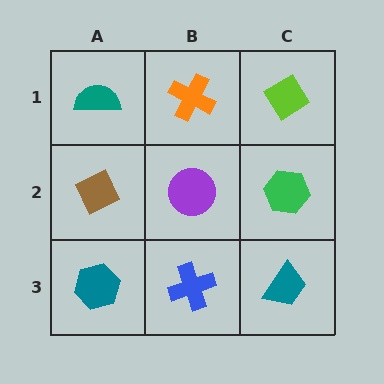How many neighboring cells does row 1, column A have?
2.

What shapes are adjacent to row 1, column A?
A brown diamond (row 2, column A), an orange cross (row 1, column B).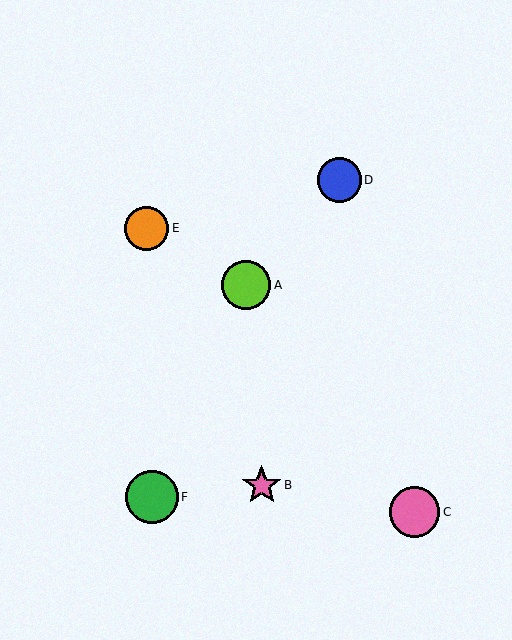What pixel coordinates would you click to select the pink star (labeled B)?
Click at (262, 485) to select the pink star B.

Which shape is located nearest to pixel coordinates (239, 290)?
The lime circle (labeled A) at (246, 285) is nearest to that location.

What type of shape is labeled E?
Shape E is an orange circle.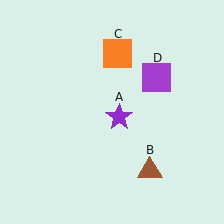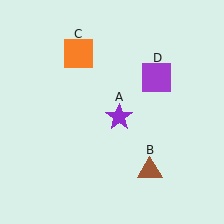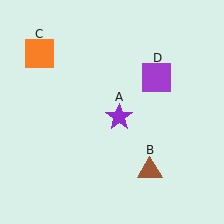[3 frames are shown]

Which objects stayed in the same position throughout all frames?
Purple star (object A) and brown triangle (object B) and purple square (object D) remained stationary.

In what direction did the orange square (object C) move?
The orange square (object C) moved left.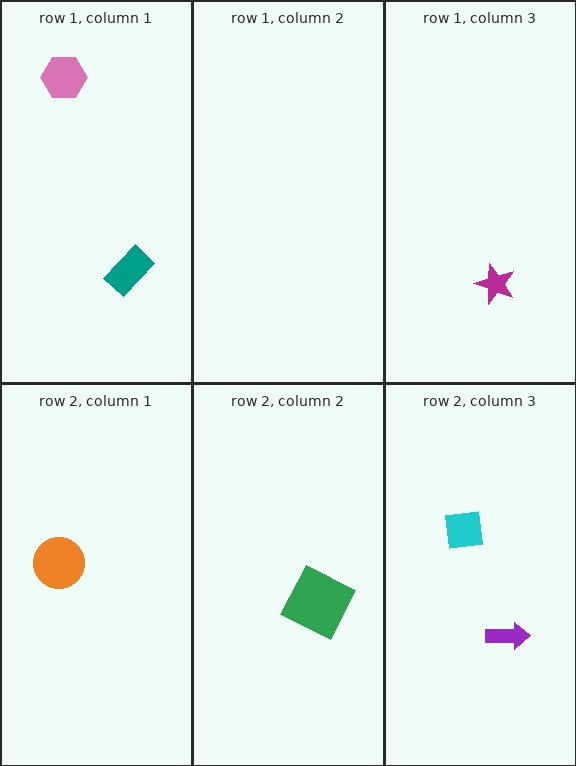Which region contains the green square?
The row 2, column 2 region.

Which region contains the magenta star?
The row 1, column 3 region.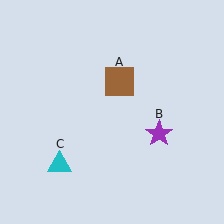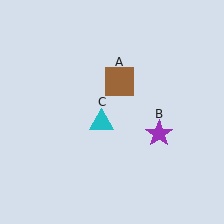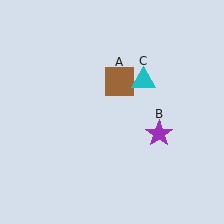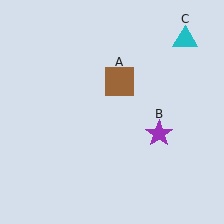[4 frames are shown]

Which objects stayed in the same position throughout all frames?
Brown square (object A) and purple star (object B) remained stationary.